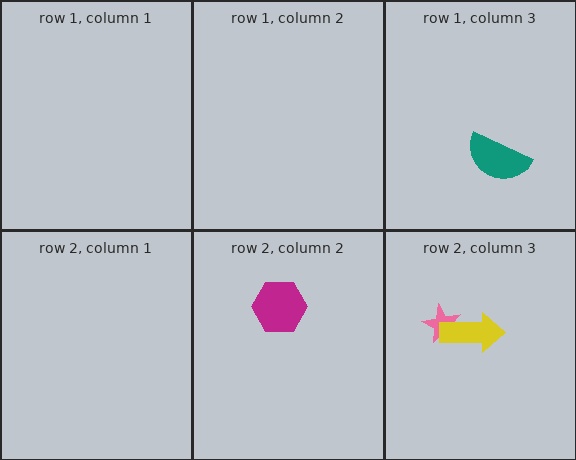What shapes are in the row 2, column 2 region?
The magenta hexagon.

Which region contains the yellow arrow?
The row 2, column 3 region.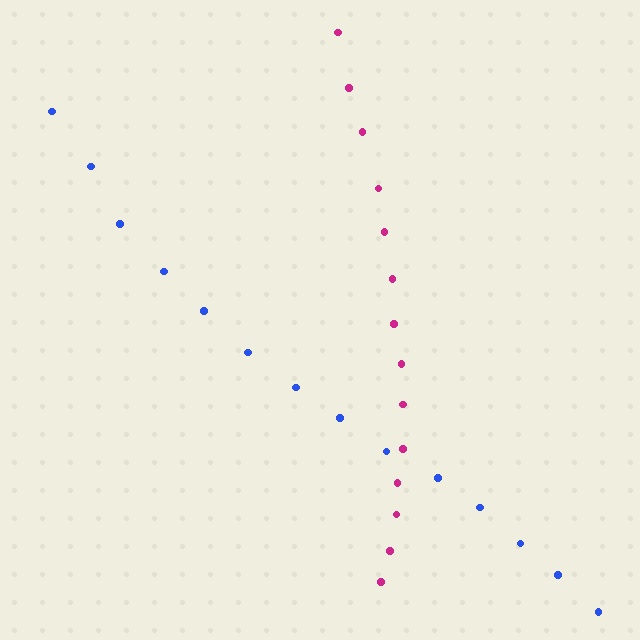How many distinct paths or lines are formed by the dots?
There are 2 distinct paths.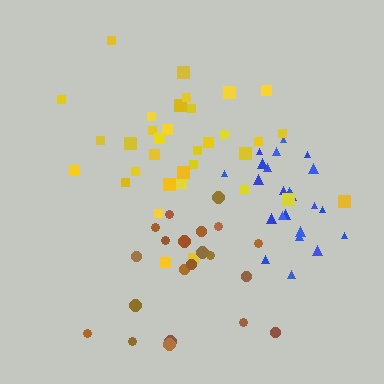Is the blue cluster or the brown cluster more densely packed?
Blue.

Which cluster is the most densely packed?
Blue.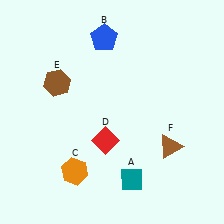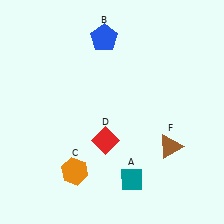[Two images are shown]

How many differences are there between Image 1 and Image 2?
There is 1 difference between the two images.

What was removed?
The brown hexagon (E) was removed in Image 2.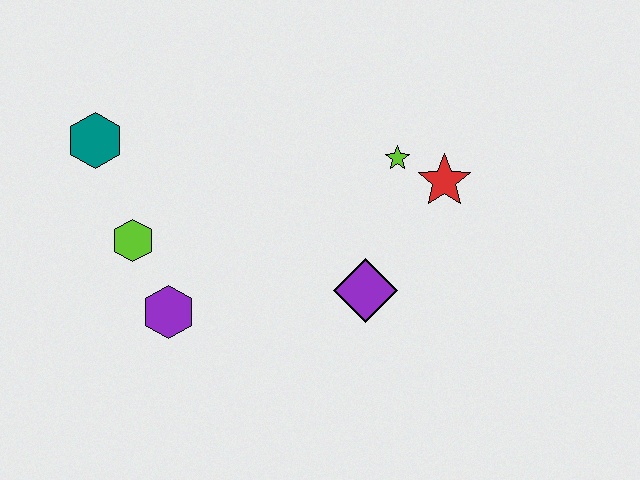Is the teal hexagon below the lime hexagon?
No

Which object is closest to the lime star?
The red star is closest to the lime star.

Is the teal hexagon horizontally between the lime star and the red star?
No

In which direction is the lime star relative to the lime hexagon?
The lime star is to the right of the lime hexagon.